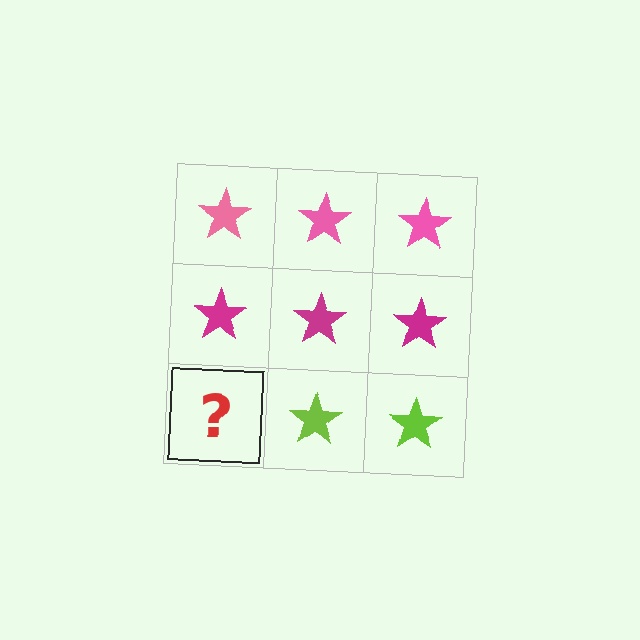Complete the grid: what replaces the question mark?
The question mark should be replaced with a lime star.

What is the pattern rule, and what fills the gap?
The rule is that each row has a consistent color. The gap should be filled with a lime star.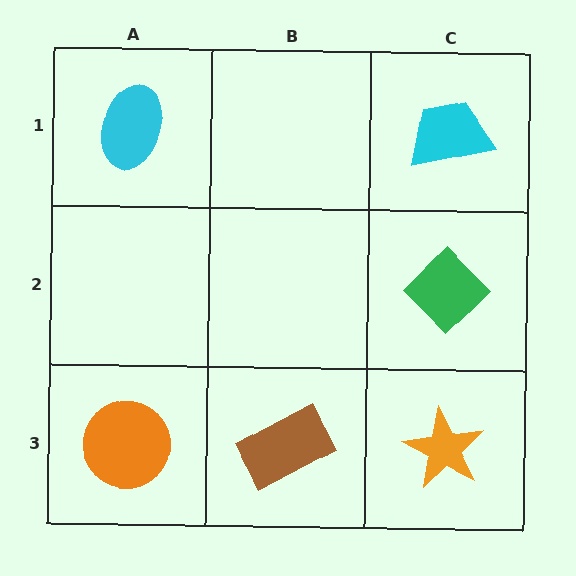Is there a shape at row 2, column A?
No, that cell is empty.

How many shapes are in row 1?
2 shapes.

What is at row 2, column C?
A green diamond.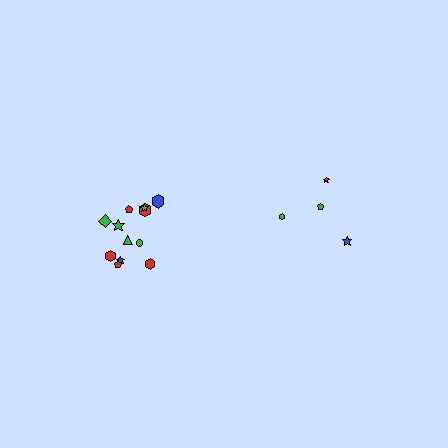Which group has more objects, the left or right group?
The left group.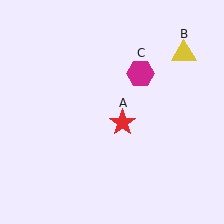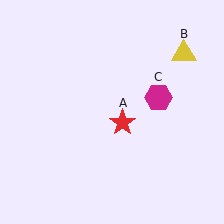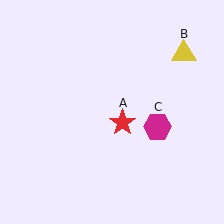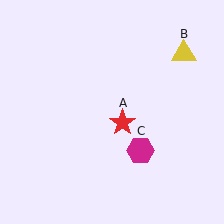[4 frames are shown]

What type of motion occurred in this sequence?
The magenta hexagon (object C) rotated clockwise around the center of the scene.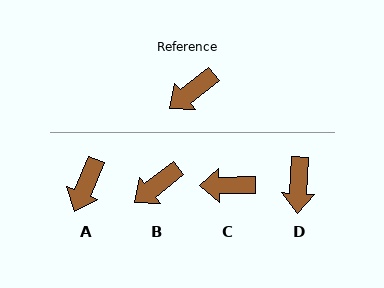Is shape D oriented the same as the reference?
No, it is off by about 49 degrees.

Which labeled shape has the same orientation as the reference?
B.